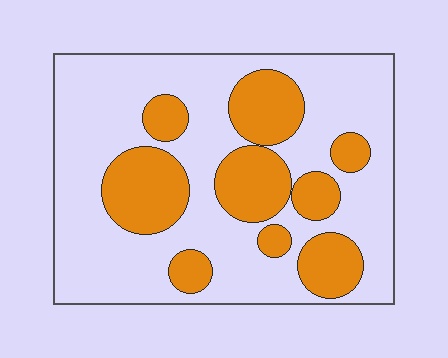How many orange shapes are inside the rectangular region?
9.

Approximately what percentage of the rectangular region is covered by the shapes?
Approximately 30%.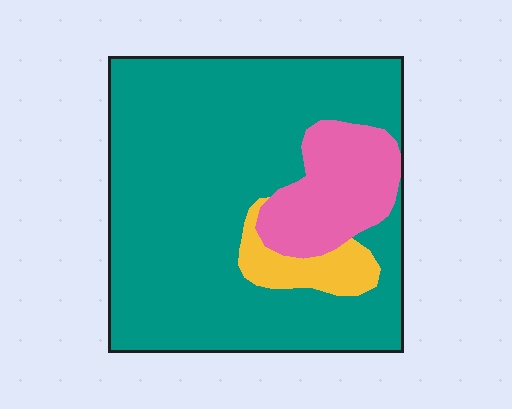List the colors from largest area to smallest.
From largest to smallest: teal, pink, yellow.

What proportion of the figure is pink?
Pink takes up less than a sixth of the figure.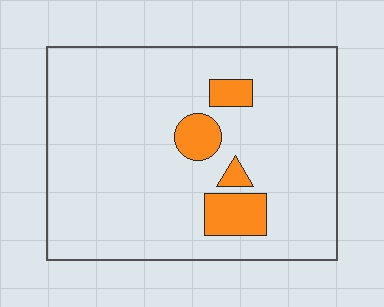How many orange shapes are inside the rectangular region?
4.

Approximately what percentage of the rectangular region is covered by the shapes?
Approximately 10%.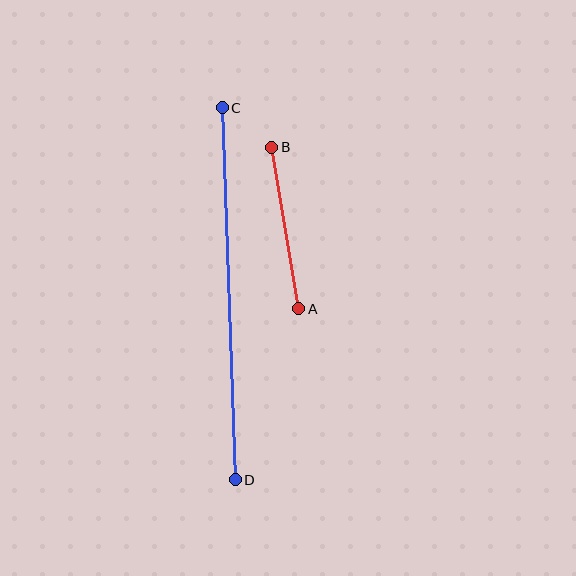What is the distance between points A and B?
The distance is approximately 164 pixels.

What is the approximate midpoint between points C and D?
The midpoint is at approximately (229, 294) pixels.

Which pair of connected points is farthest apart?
Points C and D are farthest apart.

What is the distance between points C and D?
The distance is approximately 372 pixels.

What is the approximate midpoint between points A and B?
The midpoint is at approximately (285, 228) pixels.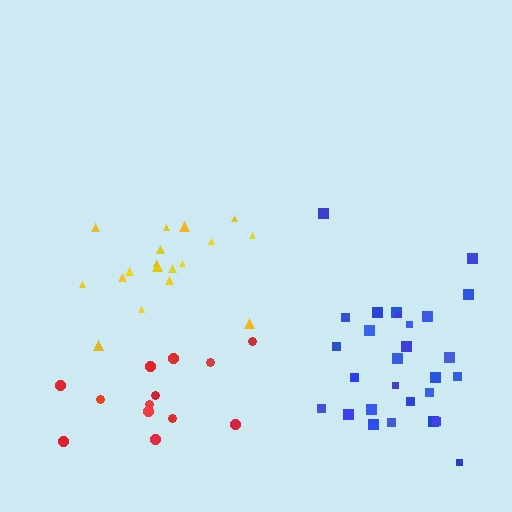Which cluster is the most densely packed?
Blue.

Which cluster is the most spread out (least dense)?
Red.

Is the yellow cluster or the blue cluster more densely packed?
Blue.